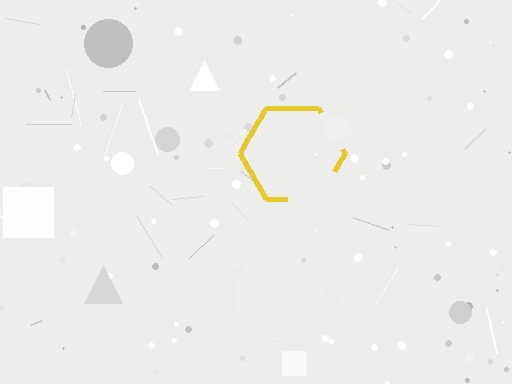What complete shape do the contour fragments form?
The contour fragments form a hexagon.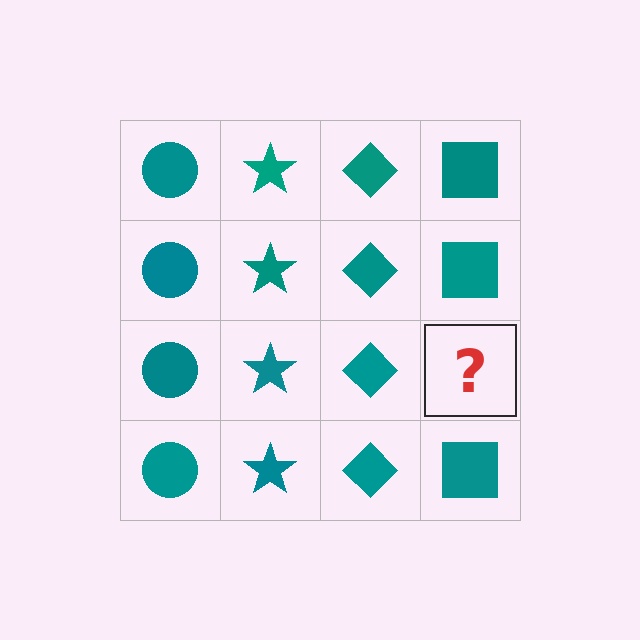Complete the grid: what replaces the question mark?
The question mark should be replaced with a teal square.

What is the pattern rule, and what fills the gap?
The rule is that each column has a consistent shape. The gap should be filled with a teal square.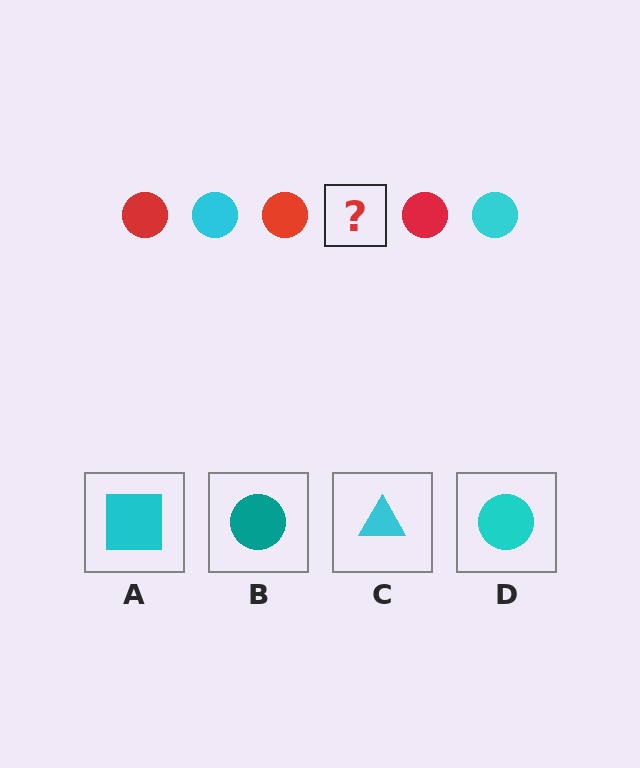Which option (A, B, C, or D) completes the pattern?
D.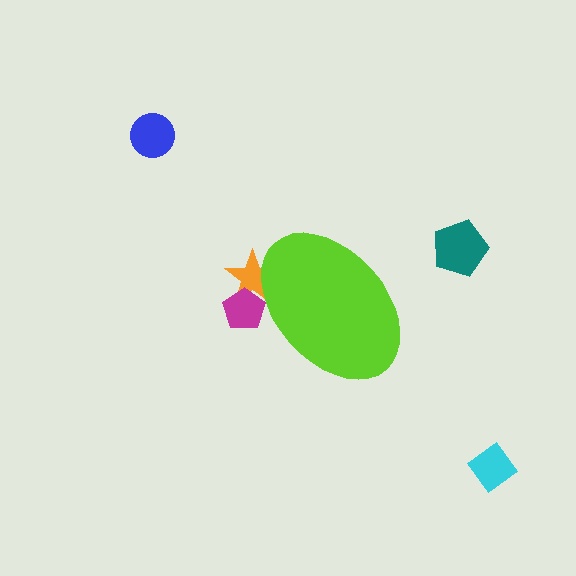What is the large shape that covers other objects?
A lime ellipse.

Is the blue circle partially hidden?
No, the blue circle is fully visible.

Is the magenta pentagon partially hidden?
Yes, the magenta pentagon is partially hidden behind the lime ellipse.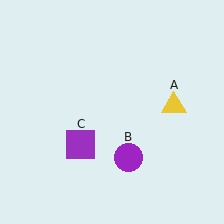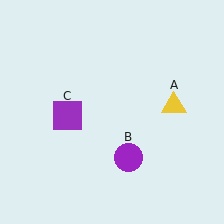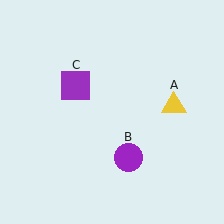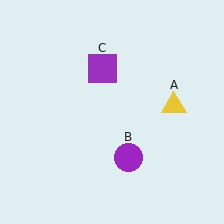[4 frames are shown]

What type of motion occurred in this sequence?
The purple square (object C) rotated clockwise around the center of the scene.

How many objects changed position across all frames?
1 object changed position: purple square (object C).